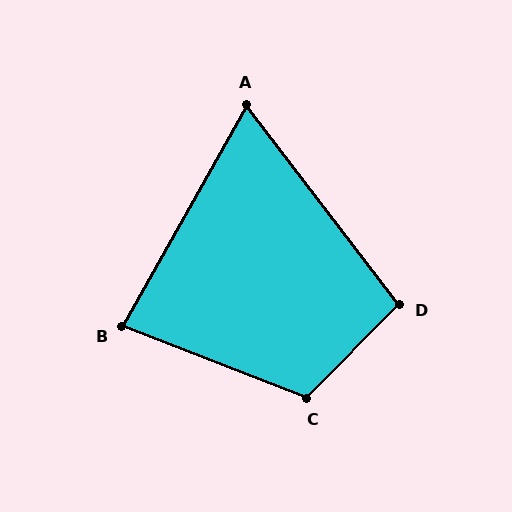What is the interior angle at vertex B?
Approximately 82 degrees (acute).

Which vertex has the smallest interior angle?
A, at approximately 67 degrees.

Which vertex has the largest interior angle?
C, at approximately 113 degrees.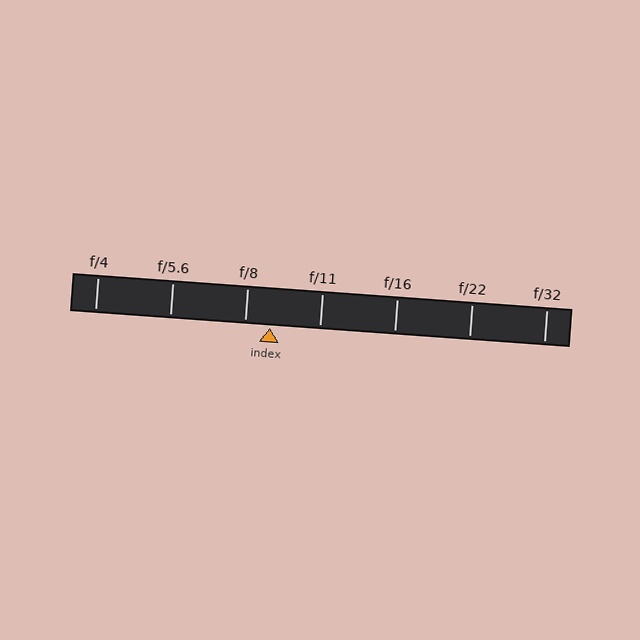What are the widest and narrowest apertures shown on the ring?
The widest aperture shown is f/4 and the narrowest is f/32.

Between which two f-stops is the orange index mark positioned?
The index mark is between f/8 and f/11.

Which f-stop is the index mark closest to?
The index mark is closest to f/8.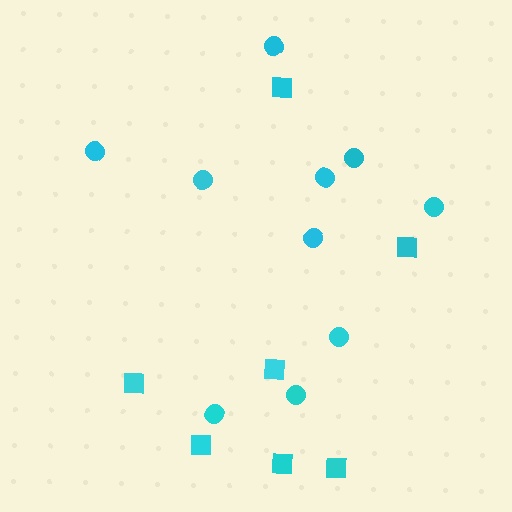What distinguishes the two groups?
There are 2 groups: one group of circles (10) and one group of squares (7).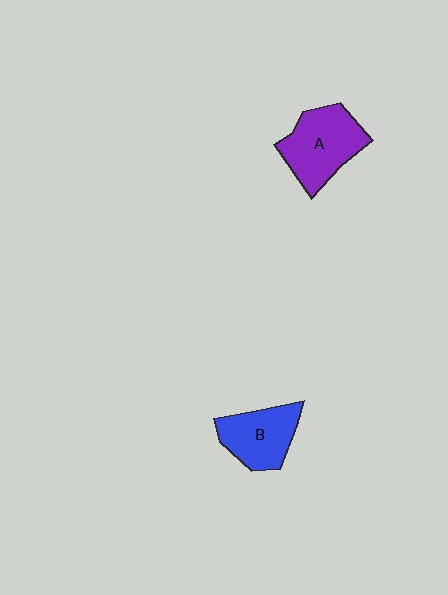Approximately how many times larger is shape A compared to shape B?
Approximately 1.2 times.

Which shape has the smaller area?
Shape B (blue).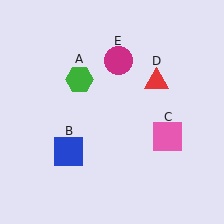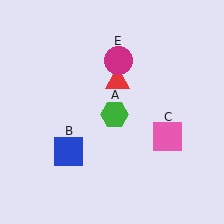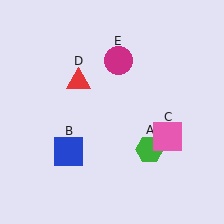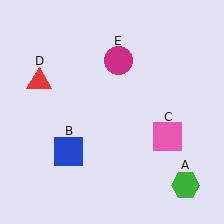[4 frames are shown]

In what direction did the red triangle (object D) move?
The red triangle (object D) moved left.